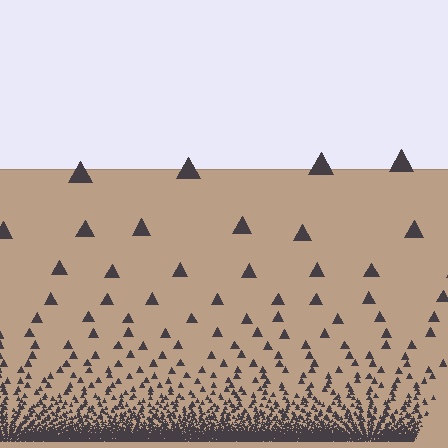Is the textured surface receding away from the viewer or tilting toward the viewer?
The surface appears to tilt toward the viewer. Texture elements get larger and sparser toward the top.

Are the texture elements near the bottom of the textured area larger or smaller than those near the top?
Smaller. The gradient is inverted — elements near the bottom are smaller and denser.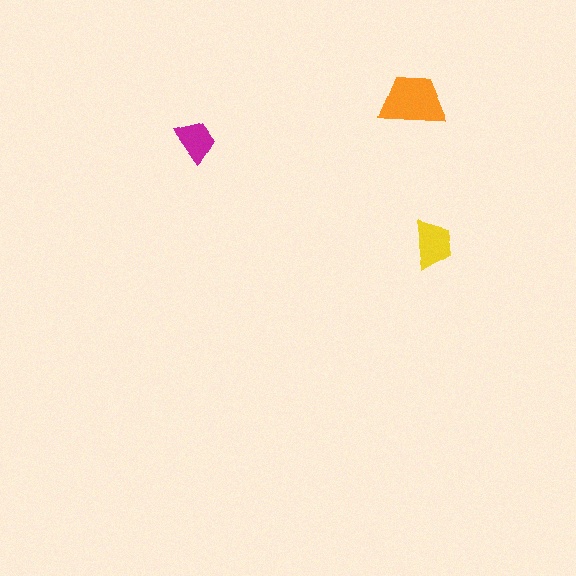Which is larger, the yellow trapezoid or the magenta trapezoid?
The yellow one.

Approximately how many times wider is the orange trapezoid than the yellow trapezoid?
About 1.5 times wider.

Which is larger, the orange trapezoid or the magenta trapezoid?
The orange one.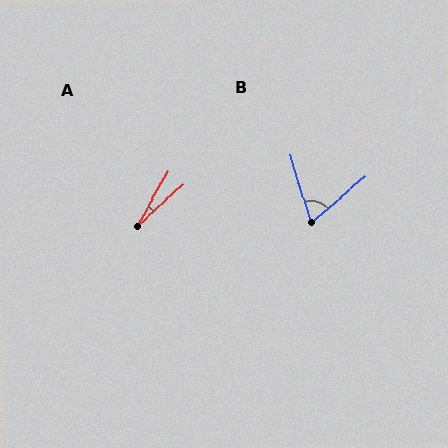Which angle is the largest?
B, at approximately 66 degrees.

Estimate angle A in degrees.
Approximately 18 degrees.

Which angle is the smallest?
A, at approximately 18 degrees.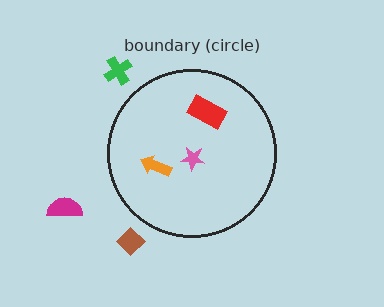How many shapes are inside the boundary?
3 inside, 3 outside.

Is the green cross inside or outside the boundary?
Outside.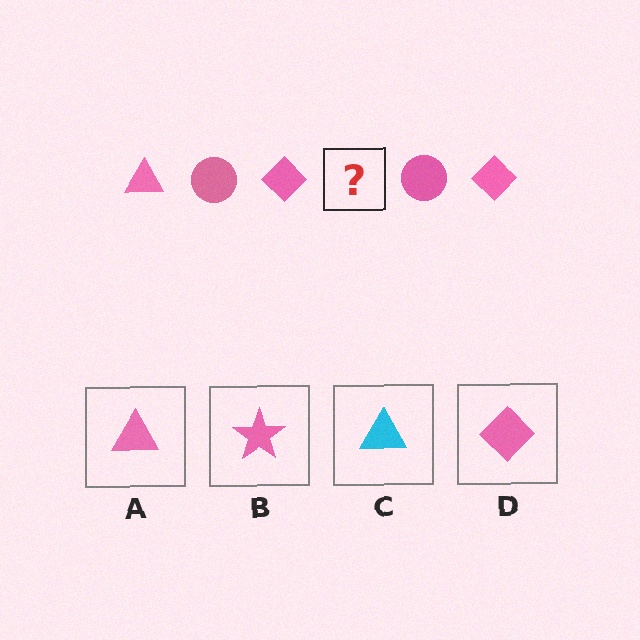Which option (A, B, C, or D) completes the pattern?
A.